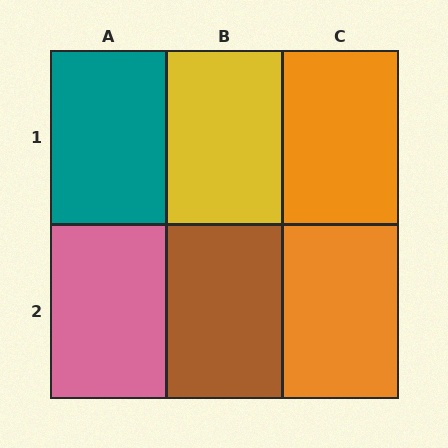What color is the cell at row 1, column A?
Teal.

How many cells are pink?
1 cell is pink.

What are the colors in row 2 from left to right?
Pink, brown, orange.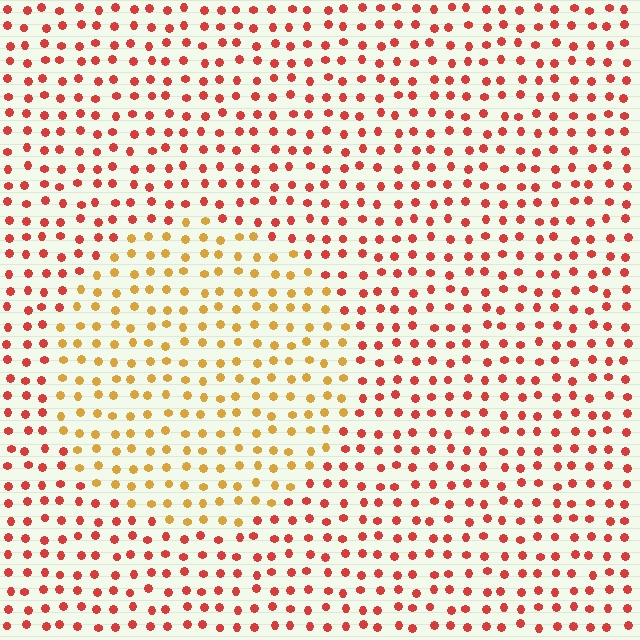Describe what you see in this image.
The image is filled with small red elements in a uniform arrangement. A circle-shaped region is visible where the elements are tinted to a slightly different hue, forming a subtle color boundary.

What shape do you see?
I see a circle.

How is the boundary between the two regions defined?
The boundary is defined purely by a slight shift in hue (about 40 degrees). Spacing, size, and orientation are identical on both sides.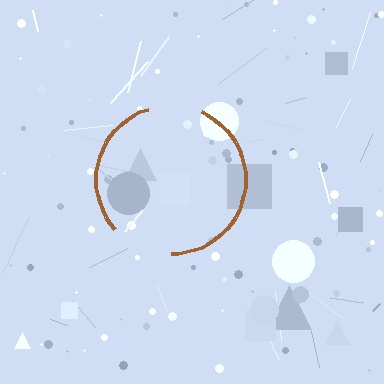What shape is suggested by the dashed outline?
The dashed outline suggests a circle.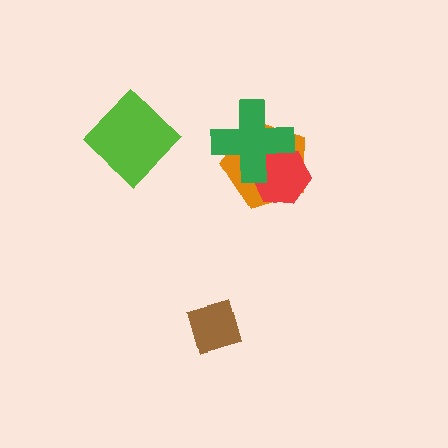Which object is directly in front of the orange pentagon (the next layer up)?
The red hexagon is directly in front of the orange pentagon.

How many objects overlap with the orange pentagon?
2 objects overlap with the orange pentagon.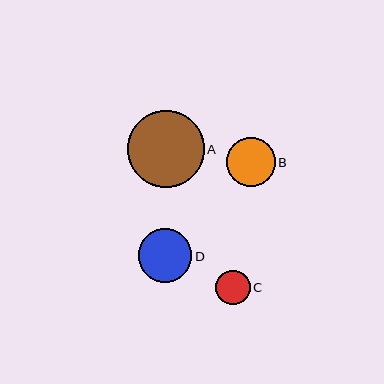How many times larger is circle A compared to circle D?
Circle A is approximately 1.4 times the size of circle D.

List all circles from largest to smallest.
From largest to smallest: A, D, B, C.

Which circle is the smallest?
Circle C is the smallest with a size of approximately 34 pixels.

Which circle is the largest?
Circle A is the largest with a size of approximately 77 pixels.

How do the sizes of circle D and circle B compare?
Circle D and circle B are approximately the same size.